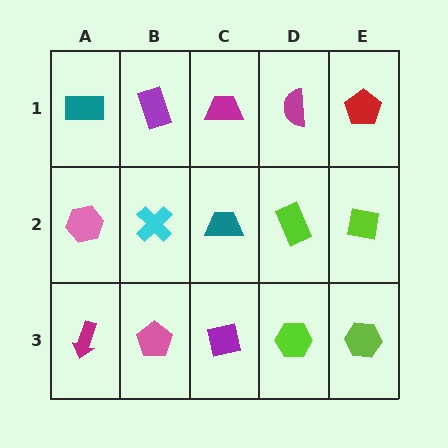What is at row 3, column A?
A magenta arrow.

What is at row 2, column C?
A teal trapezoid.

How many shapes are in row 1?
5 shapes.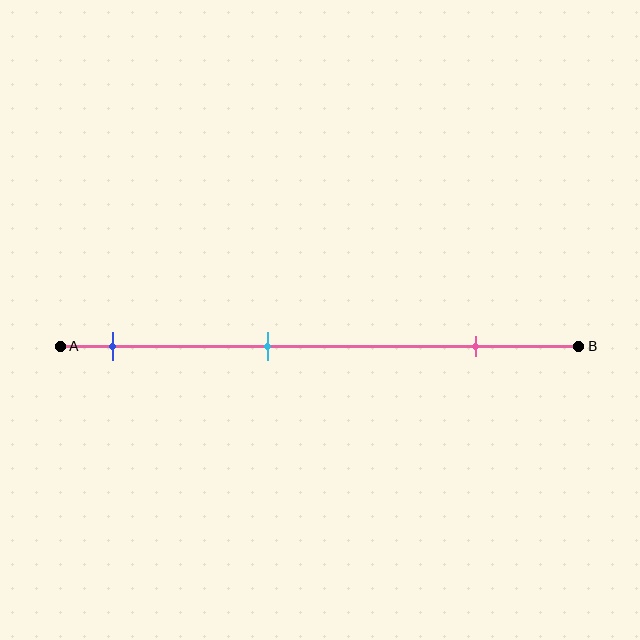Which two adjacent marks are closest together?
The blue and cyan marks are the closest adjacent pair.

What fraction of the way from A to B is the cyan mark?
The cyan mark is approximately 40% (0.4) of the way from A to B.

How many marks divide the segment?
There are 3 marks dividing the segment.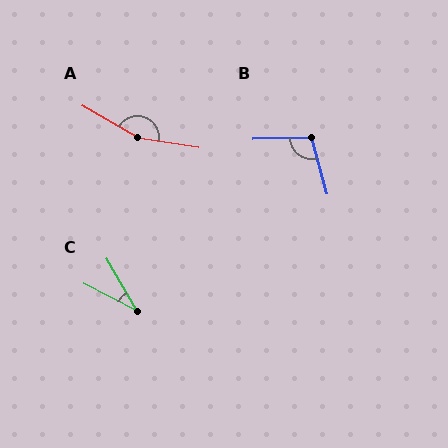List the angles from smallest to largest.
C (32°), B (105°), A (159°).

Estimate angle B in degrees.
Approximately 105 degrees.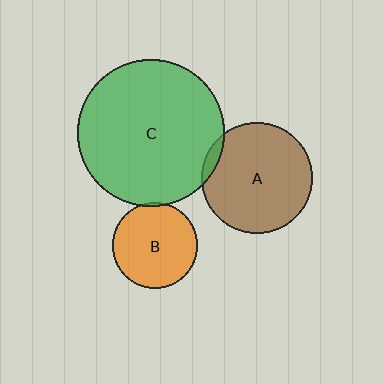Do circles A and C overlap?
Yes.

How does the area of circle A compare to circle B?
Approximately 1.7 times.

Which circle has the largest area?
Circle C (green).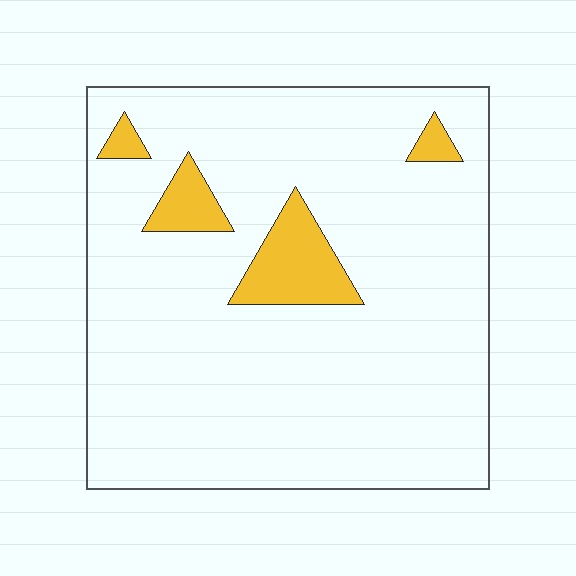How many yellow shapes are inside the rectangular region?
4.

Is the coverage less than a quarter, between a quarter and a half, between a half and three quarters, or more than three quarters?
Less than a quarter.